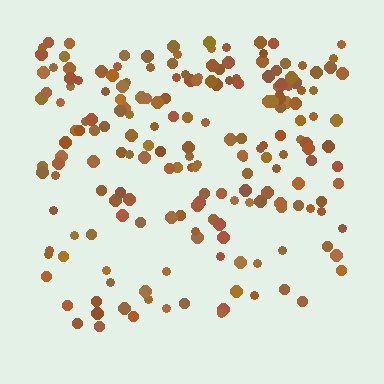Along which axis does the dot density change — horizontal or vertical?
Vertical.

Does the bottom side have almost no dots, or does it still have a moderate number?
Still a moderate number, just noticeably fewer than the top.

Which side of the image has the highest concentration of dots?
The top.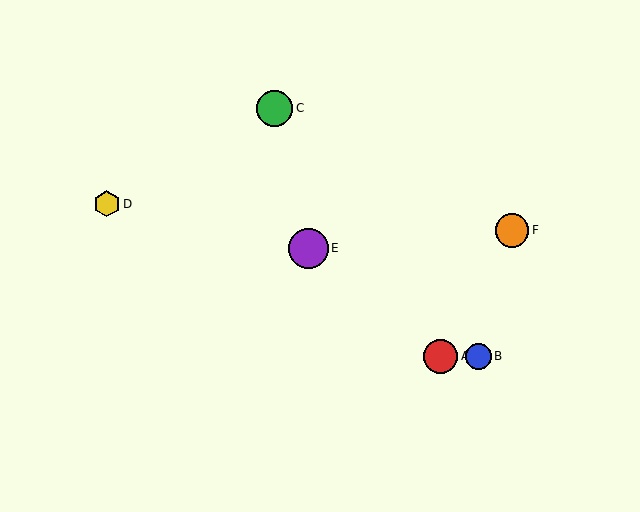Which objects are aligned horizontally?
Objects A, B are aligned horizontally.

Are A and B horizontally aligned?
Yes, both are at y≈356.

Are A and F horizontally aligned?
No, A is at y≈356 and F is at y≈230.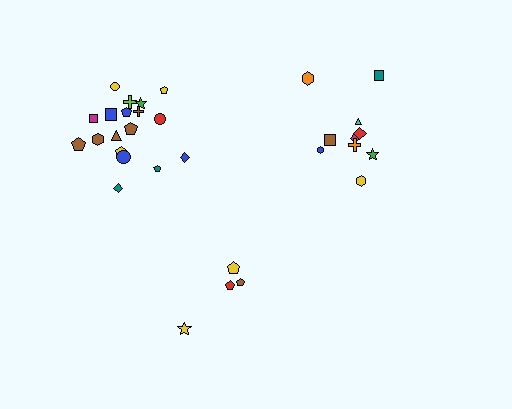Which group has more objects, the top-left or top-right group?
The top-left group.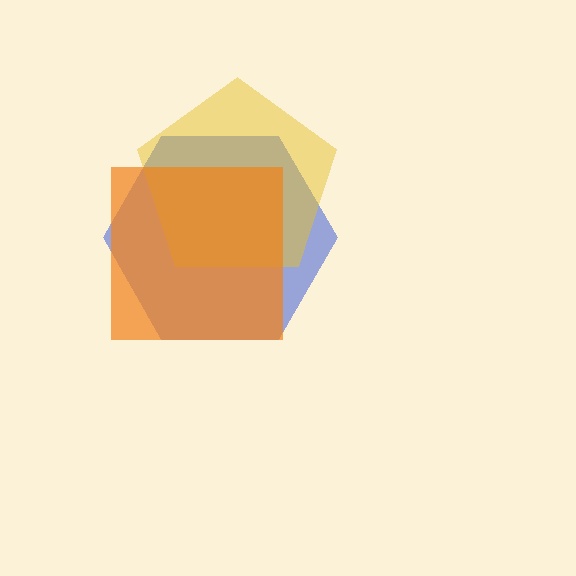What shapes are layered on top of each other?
The layered shapes are: a blue hexagon, a yellow pentagon, an orange square.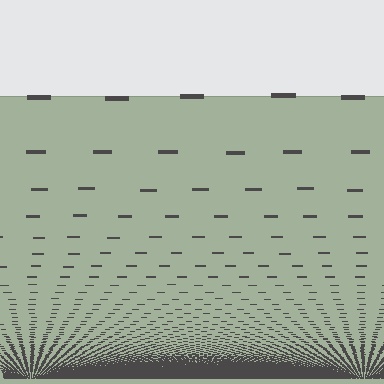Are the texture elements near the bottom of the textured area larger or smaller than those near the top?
Smaller. The gradient is inverted — elements near the bottom are smaller and denser.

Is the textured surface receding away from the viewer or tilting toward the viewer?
The surface appears to tilt toward the viewer. Texture elements get larger and sparser toward the top.